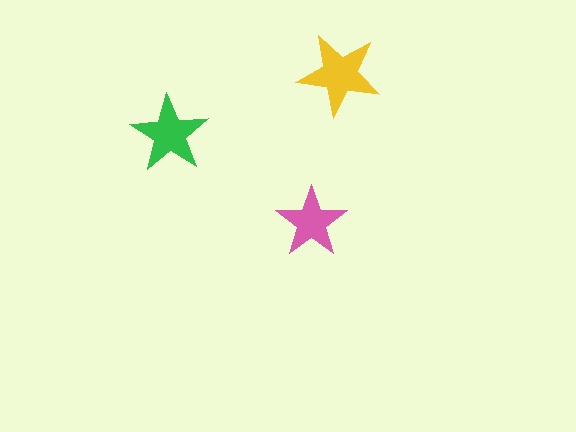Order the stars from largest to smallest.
the yellow one, the green one, the pink one.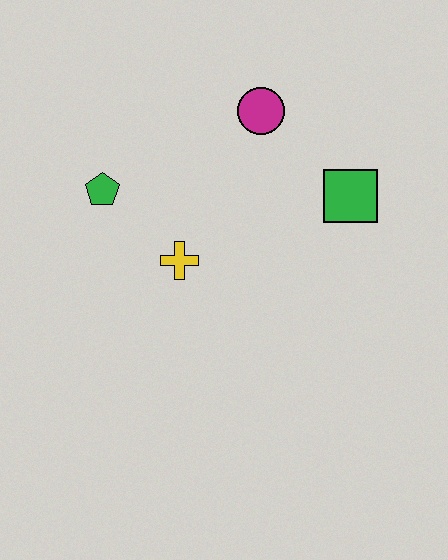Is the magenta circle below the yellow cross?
No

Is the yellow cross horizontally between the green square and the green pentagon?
Yes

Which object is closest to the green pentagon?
The yellow cross is closest to the green pentagon.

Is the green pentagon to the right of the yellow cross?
No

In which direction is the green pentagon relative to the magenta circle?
The green pentagon is to the left of the magenta circle.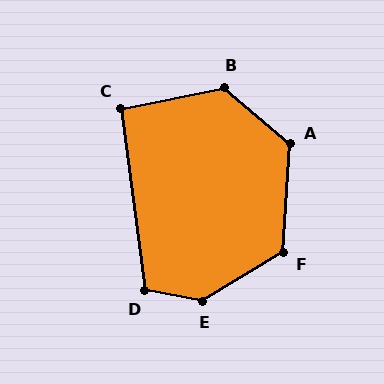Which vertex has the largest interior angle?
E, at approximately 139 degrees.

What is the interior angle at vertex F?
Approximately 125 degrees (obtuse).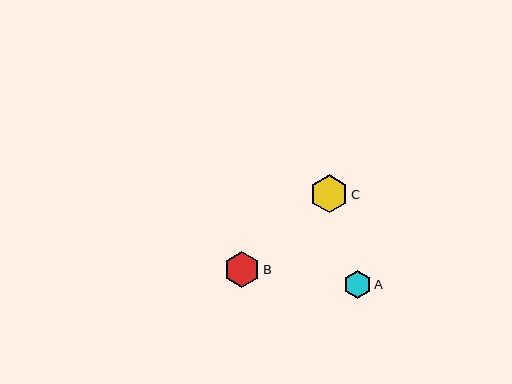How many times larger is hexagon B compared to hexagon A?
Hexagon B is approximately 1.3 times the size of hexagon A.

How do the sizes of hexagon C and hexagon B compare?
Hexagon C and hexagon B are approximately the same size.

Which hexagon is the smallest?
Hexagon A is the smallest with a size of approximately 28 pixels.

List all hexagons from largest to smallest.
From largest to smallest: C, B, A.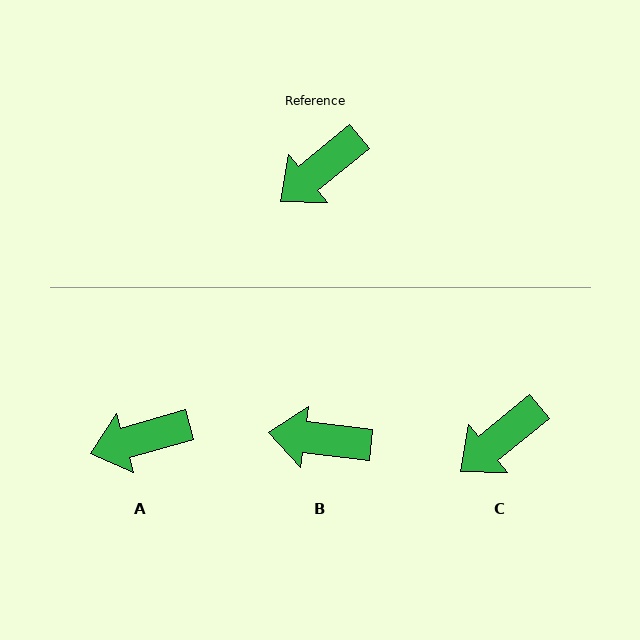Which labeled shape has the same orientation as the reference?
C.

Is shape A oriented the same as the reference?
No, it is off by about 23 degrees.